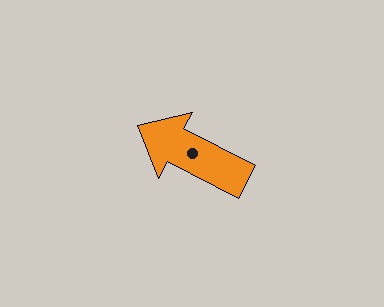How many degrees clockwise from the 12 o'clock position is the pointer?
Approximately 297 degrees.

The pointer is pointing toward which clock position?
Roughly 10 o'clock.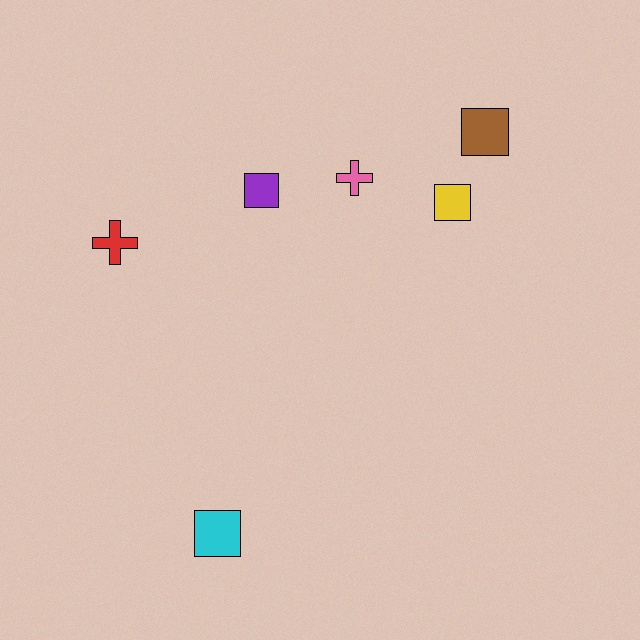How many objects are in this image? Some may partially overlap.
There are 6 objects.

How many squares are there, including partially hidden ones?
There are 4 squares.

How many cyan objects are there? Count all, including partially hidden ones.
There is 1 cyan object.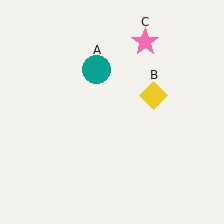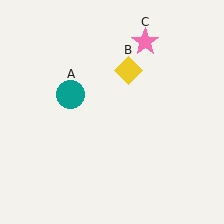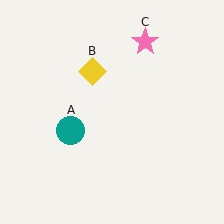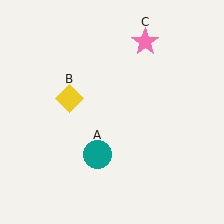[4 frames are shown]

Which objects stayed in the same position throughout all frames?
Pink star (object C) remained stationary.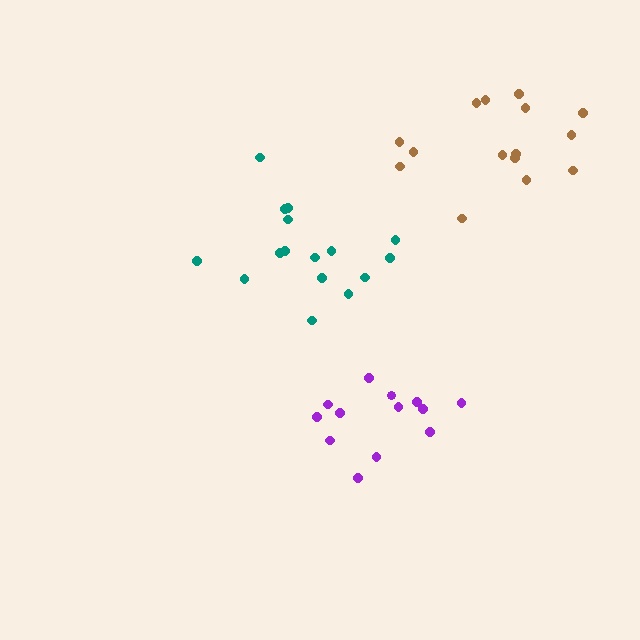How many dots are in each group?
Group 1: 13 dots, Group 2: 16 dots, Group 3: 15 dots (44 total).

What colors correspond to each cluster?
The clusters are colored: purple, teal, brown.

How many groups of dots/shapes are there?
There are 3 groups.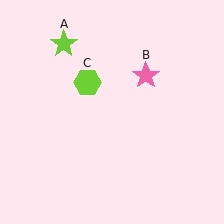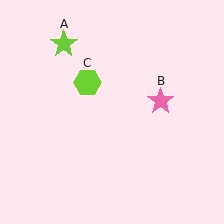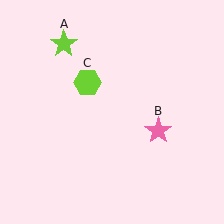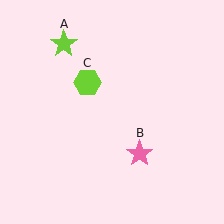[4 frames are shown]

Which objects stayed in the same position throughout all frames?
Lime star (object A) and lime hexagon (object C) remained stationary.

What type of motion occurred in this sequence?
The pink star (object B) rotated clockwise around the center of the scene.